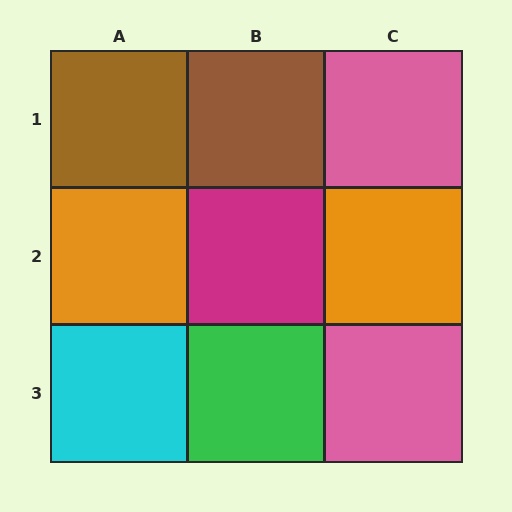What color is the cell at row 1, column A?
Brown.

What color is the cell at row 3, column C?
Pink.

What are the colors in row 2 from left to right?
Orange, magenta, orange.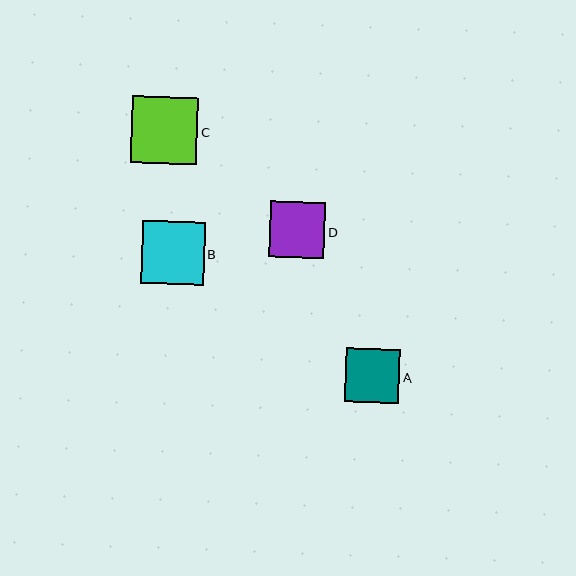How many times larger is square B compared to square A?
Square B is approximately 1.2 times the size of square A.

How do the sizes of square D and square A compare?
Square D and square A are approximately the same size.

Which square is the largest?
Square C is the largest with a size of approximately 67 pixels.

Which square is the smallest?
Square A is the smallest with a size of approximately 54 pixels.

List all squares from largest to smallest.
From largest to smallest: C, B, D, A.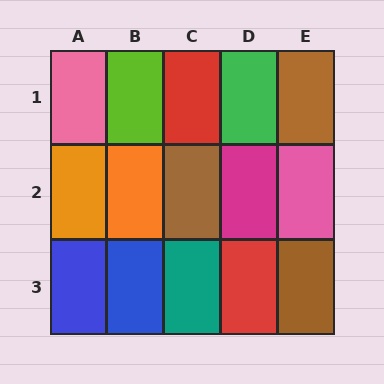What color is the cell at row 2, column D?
Magenta.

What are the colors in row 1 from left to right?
Pink, lime, red, green, brown.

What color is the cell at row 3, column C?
Teal.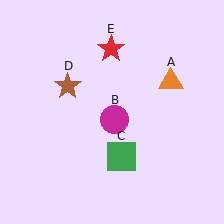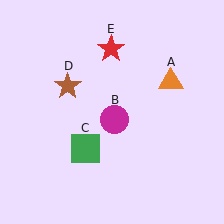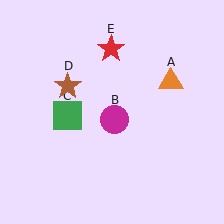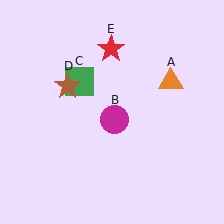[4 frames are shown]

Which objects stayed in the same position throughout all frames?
Orange triangle (object A) and magenta circle (object B) and brown star (object D) and red star (object E) remained stationary.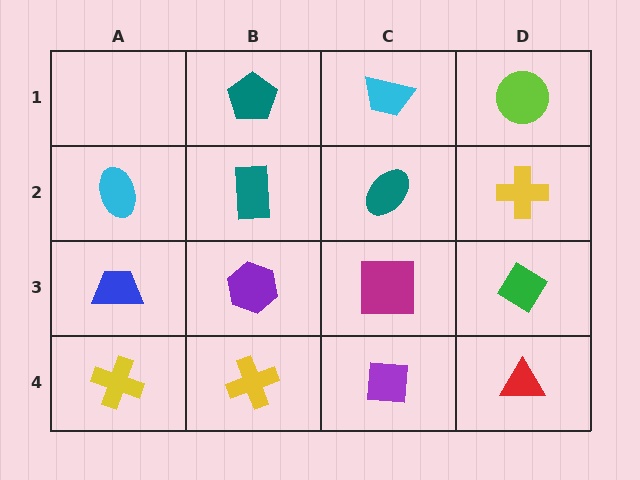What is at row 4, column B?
A yellow cross.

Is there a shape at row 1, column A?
No, that cell is empty.